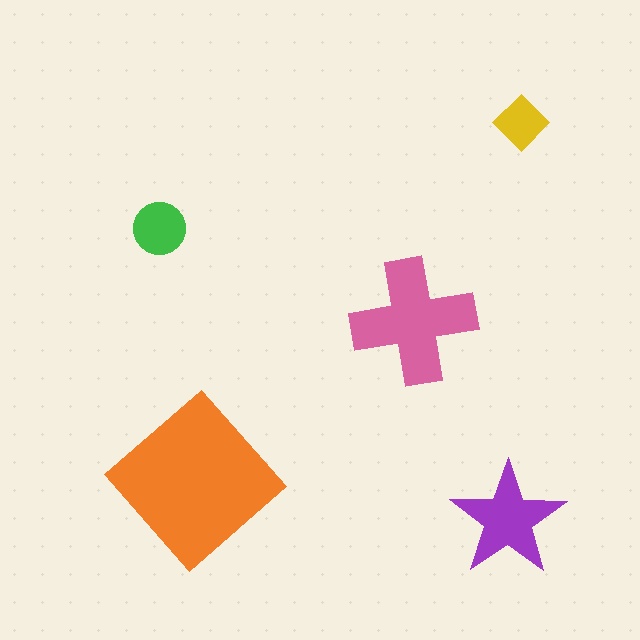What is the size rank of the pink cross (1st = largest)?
2nd.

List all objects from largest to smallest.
The orange diamond, the pink cross, the purple star, the green circle, the yellow diamond.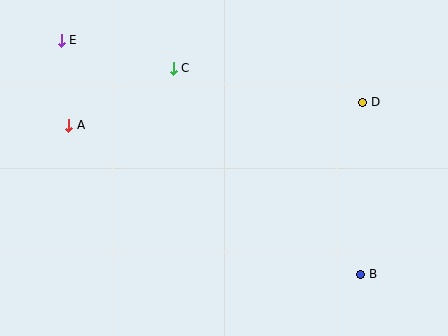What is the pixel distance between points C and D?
The distance between C and D is 193 pixels.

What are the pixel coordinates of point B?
Point B is at (361, 274).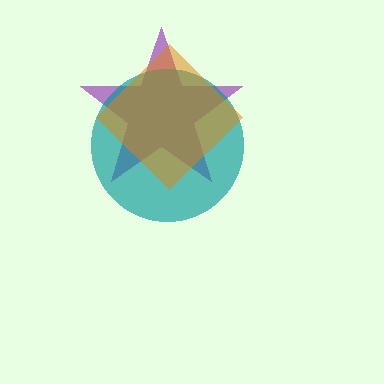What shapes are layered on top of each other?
The layered shapes are: a purple star, a teal circle, an orange diamond.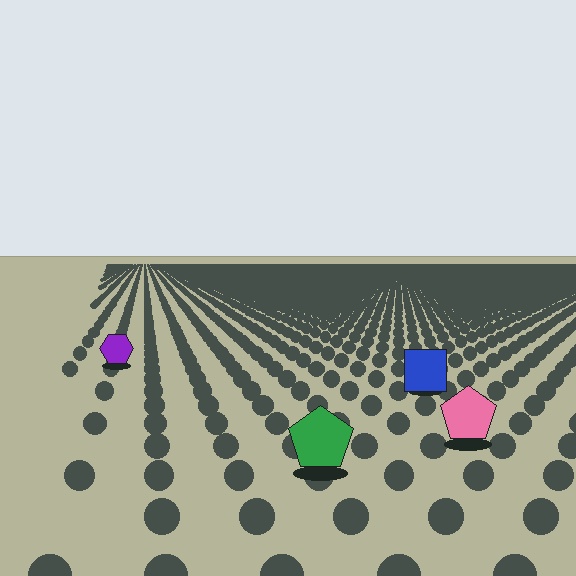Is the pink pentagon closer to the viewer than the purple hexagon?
Yes. The pink pentagon is closer — you can tell from the texture gradient: the ground texture is coarser near it.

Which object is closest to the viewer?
The green pentagon is closest. The texture marks near it are larger and more spread out.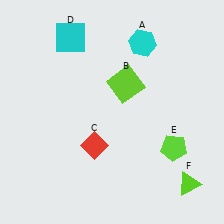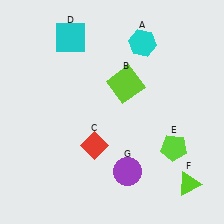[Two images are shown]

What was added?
A purple circle (G) was added in Image 2.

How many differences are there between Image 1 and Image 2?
There is 1 difference between the two images.